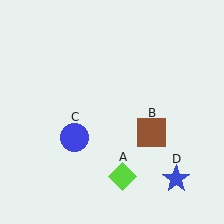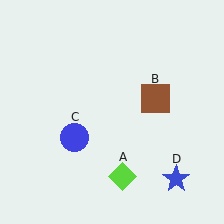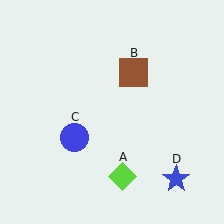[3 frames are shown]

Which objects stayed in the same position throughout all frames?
Lime diamond (object A) and blue circle (object C) and blue star (object D) remained stationary.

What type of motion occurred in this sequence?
The brown square (object B) rotated counterclockwise around the center of the scene.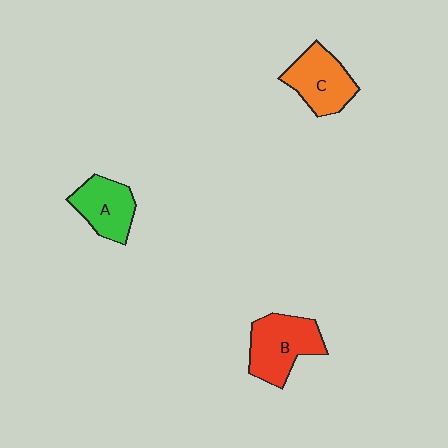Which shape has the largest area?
Shape B (red).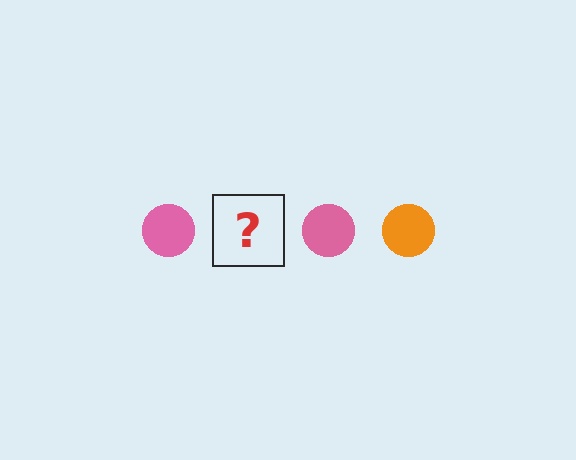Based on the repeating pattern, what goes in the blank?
The blank should be an orange circle.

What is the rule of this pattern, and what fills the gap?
The rule is that the pattern cycles through pink, orange circles. The gap should be filled with an orange circle.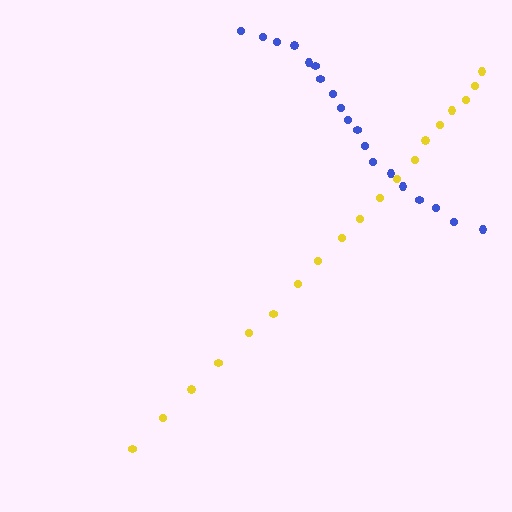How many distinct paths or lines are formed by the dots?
There are 2 distinct paths.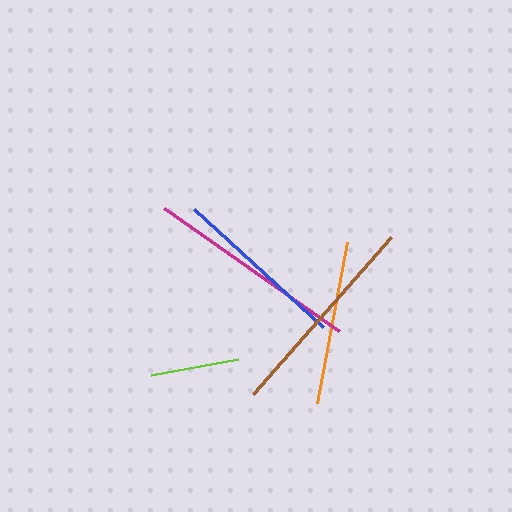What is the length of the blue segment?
The blue segment is approximately 175 pixels long.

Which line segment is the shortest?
The lime line is the shortest at approximately 88 pixels.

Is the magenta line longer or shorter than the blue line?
The magenta line is longer than the blue line.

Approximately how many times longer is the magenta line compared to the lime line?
The magenta line is approximately 2.4 times the length of the lime line.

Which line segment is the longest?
The magenta line is the longest at approximately 213 pixels.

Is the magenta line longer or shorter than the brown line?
The magenta line is longer than the brown line.